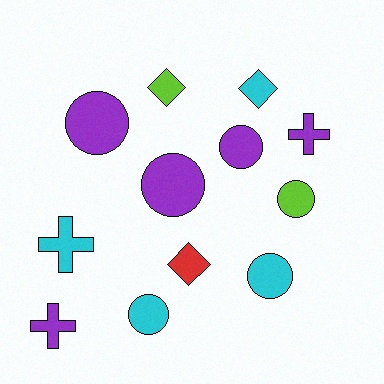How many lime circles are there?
There is 1 lime circle.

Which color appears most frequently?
Purple, with 5 objects.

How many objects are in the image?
There are 12 objects.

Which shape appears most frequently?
Circle, with 6 objects.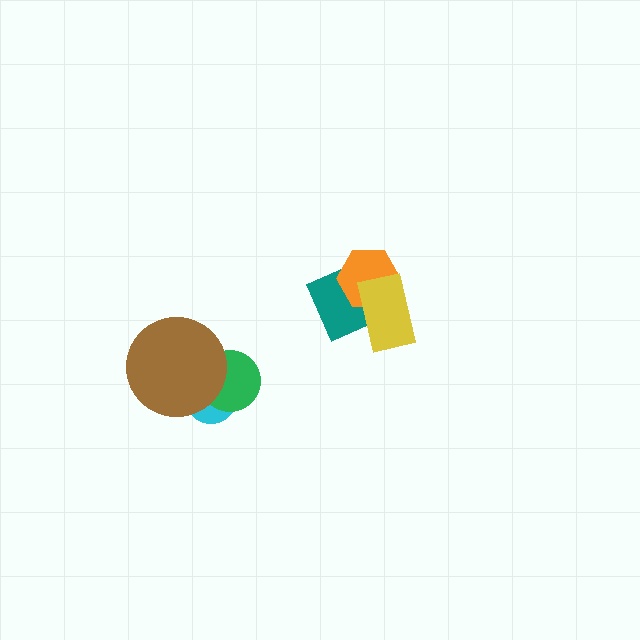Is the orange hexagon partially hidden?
Yes, it is partially covered by another shape.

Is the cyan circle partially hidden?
Yes, it is partially covered by another shape.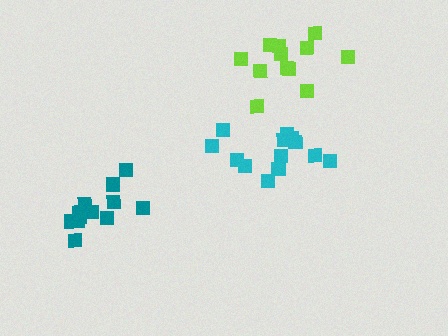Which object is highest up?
The lime cluster is topmost.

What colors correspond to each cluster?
The clusters are colored: cyan, lime, teal.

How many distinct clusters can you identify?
There are 3 distinct clusters.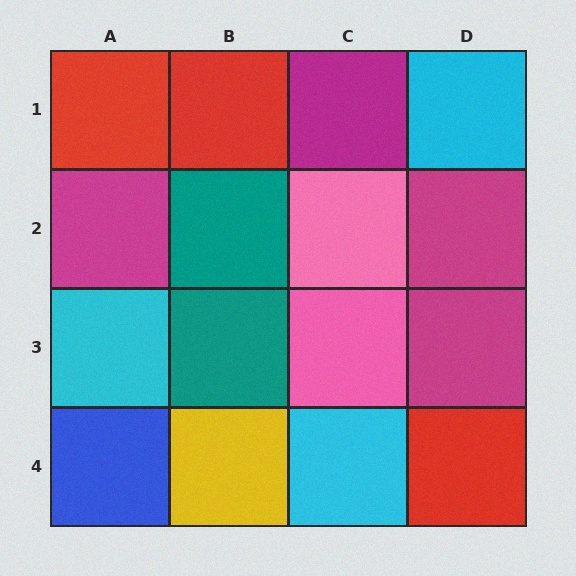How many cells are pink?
2 cells are pink.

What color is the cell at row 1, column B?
Red.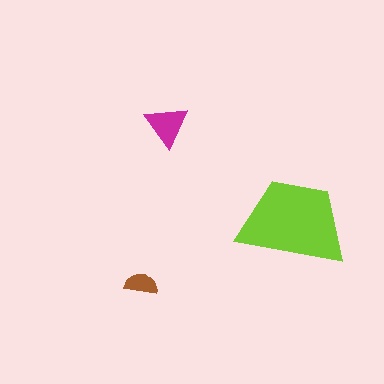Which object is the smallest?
The brown semicircle.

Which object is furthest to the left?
The brown semicircle is leftmost.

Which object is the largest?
The lime trapezoid.